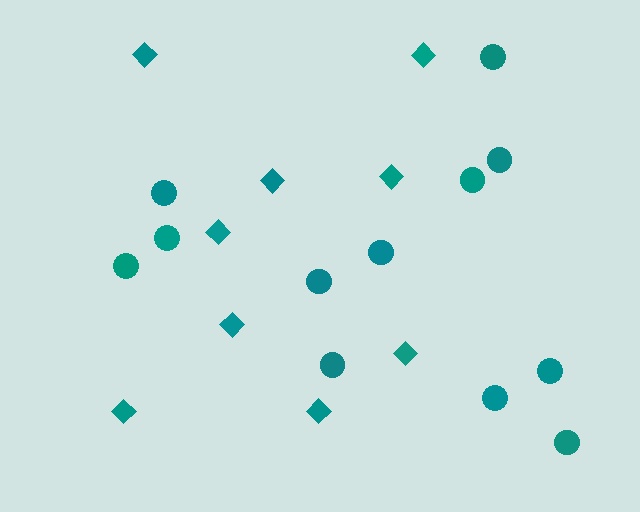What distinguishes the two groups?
There are 2 groups: one group of diamonds (9) and one group of circles (12).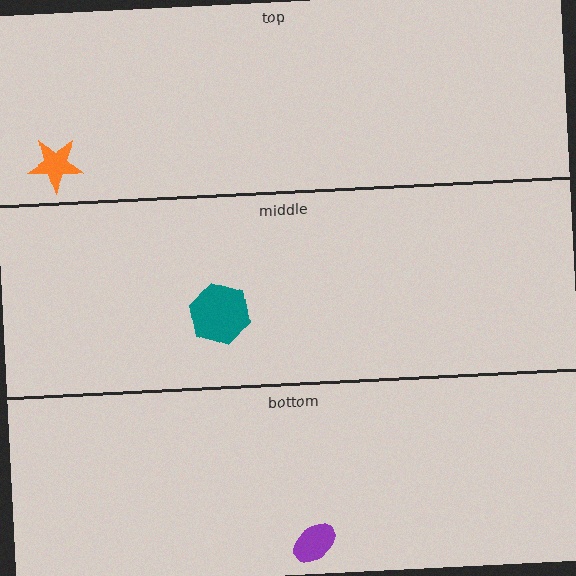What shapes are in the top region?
The orange star.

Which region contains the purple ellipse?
The bottom region.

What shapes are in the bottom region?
The purple ellipse.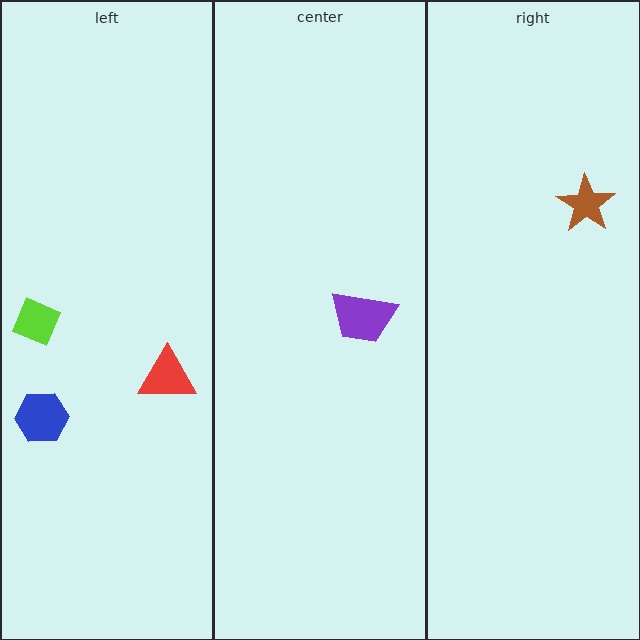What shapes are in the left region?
The blue hexagon, the lime diamond, the red triangle.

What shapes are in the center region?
The purple trapezoid.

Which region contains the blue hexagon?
The left region.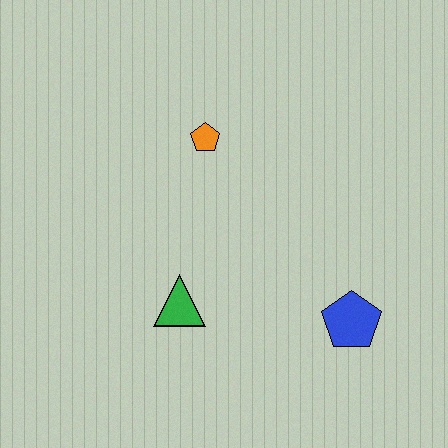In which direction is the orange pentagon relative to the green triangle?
The orange pentagon is above the green triangle.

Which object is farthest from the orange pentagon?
The blue pentagon is farthest from the orange pentagon.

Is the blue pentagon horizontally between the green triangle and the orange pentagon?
No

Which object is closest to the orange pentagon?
The green triangle is closest to the orange pentagon.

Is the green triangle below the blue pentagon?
No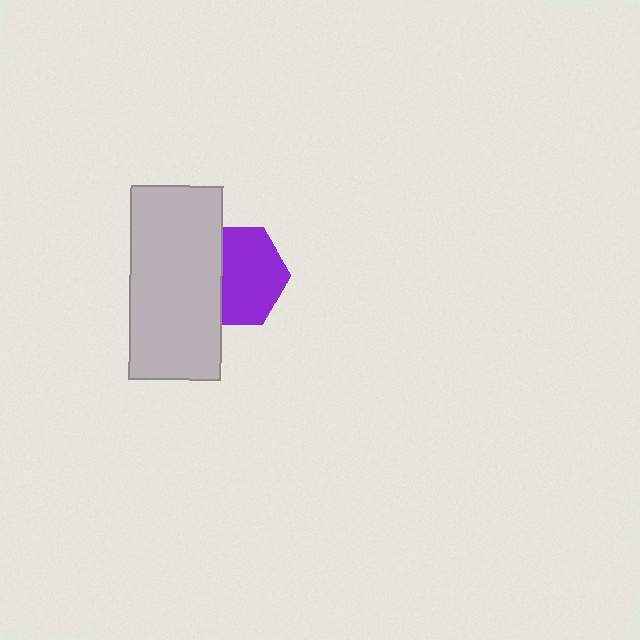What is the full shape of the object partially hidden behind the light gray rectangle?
The partially hidden object is a purple hexagon.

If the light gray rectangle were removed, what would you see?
You would see the complete purple hexagon.